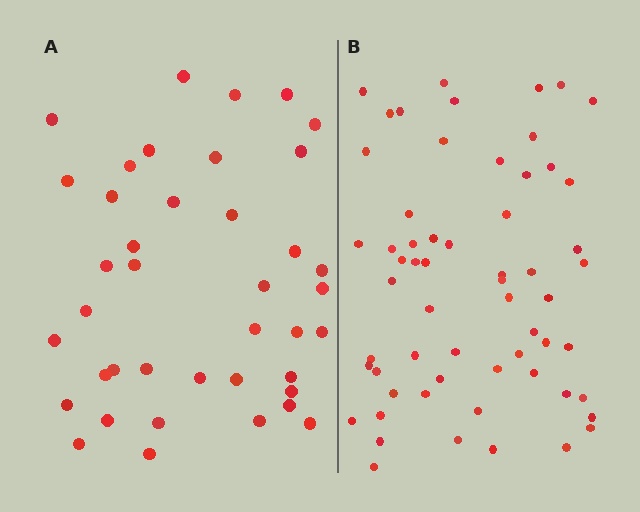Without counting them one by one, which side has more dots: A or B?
Region B (the right region) has more dots.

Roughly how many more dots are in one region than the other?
Region B has approximately 20 more dots than region A.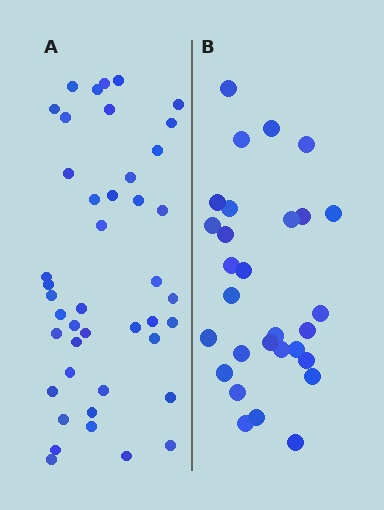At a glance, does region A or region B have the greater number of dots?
Region A (the left region) has more dots.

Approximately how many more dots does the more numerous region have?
Region A has approximately 15 more dots than region B.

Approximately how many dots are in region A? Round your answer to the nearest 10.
About 40 dots. (The exact count is 43, which rounds to 40.)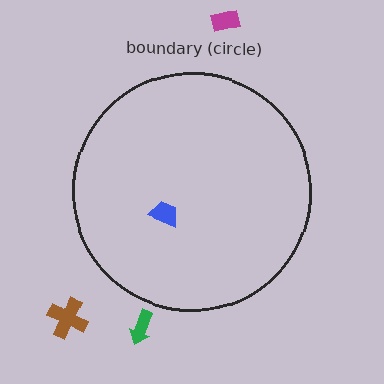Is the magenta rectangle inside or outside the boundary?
Outside.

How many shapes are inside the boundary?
1 inside, 3 outside.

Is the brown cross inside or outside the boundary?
Outside.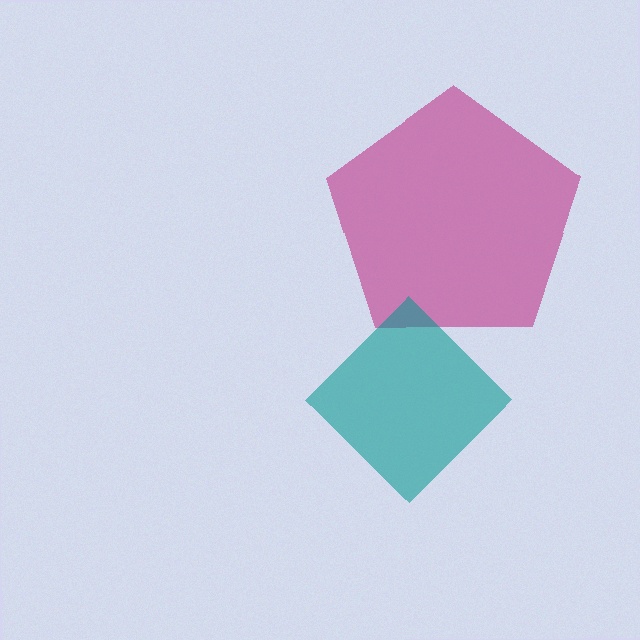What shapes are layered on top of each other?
The layered shapes are: a magenta pentagon, a teal diamond.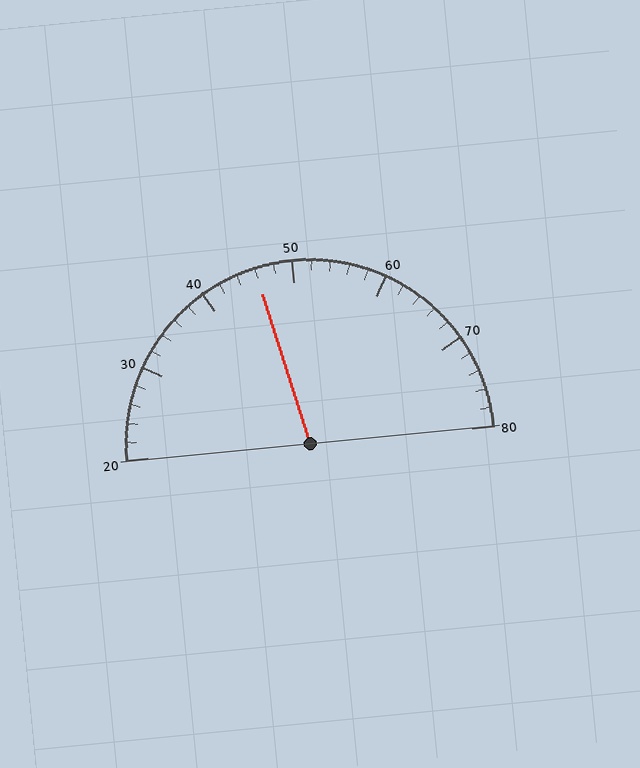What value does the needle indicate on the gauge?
The needle indicates approximately 46.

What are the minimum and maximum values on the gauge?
The gauge ranges from 20 to 80.